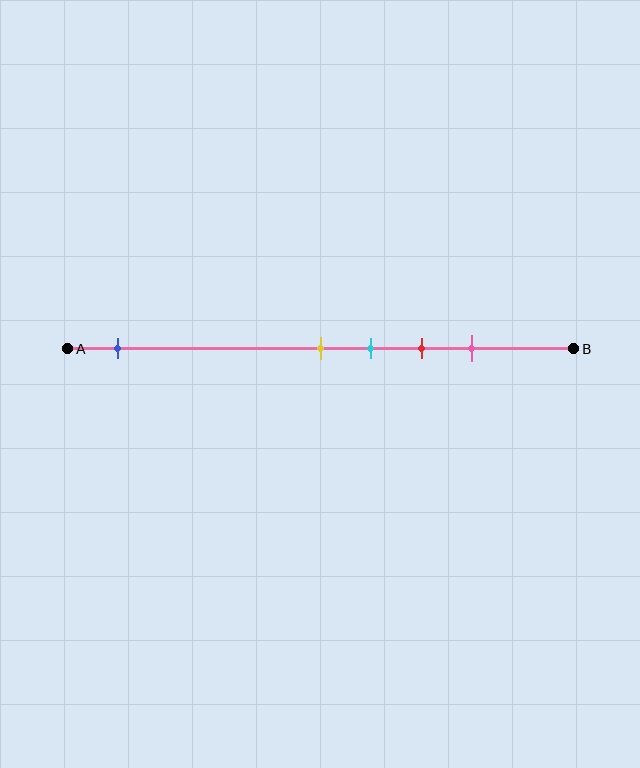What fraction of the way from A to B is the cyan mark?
The cyan mark is approximately 60% (0.6) of the way from A to B.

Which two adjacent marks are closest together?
The yellow and cyan marks are the closest adjacent pair.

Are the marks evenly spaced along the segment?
No, the marks are not evenly spaced.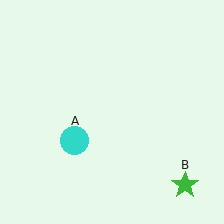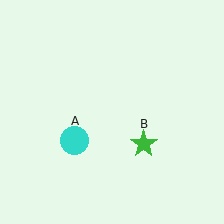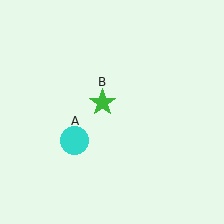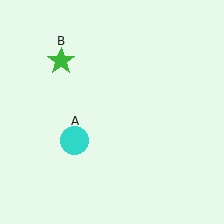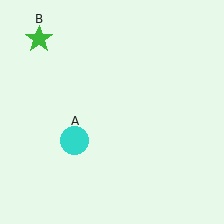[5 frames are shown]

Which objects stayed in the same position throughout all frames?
Cyan circle (object A) remained stationary.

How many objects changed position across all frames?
1 object changed position: green star (object B).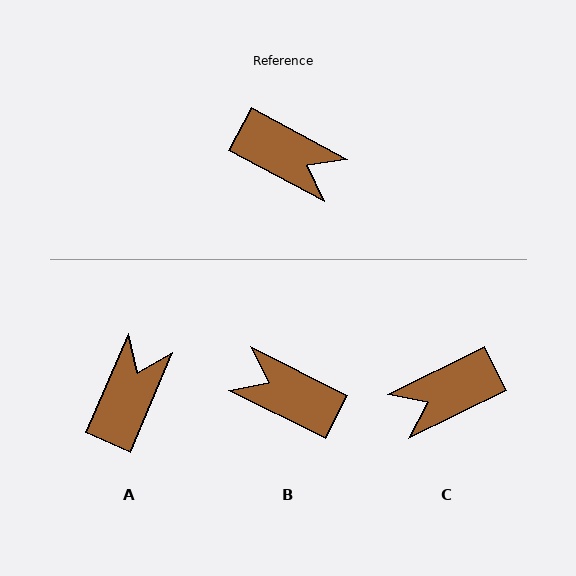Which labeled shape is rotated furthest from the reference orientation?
B, about 178 degrees away.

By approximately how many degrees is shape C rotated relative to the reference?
Approximately 125 degrees clockwise.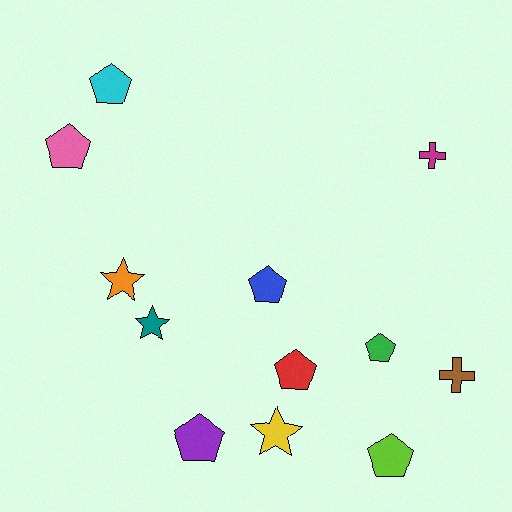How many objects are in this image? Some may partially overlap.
There are 12 objects.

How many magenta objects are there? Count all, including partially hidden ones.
There is 1 magenta object.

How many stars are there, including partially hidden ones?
There are 3 stars.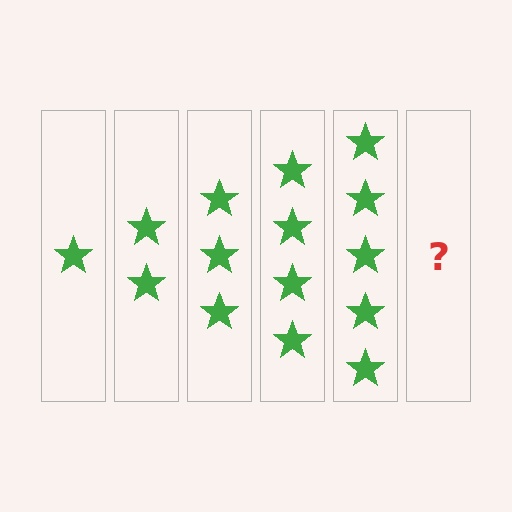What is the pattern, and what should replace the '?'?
The pattern is that each step adds one more star. The '?' should be 6 stars.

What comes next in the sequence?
The next element should be 6 stars.